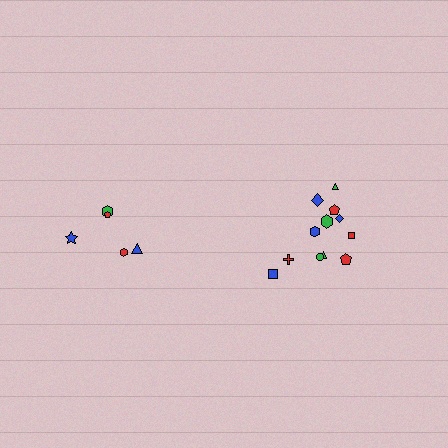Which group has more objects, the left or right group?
The right group.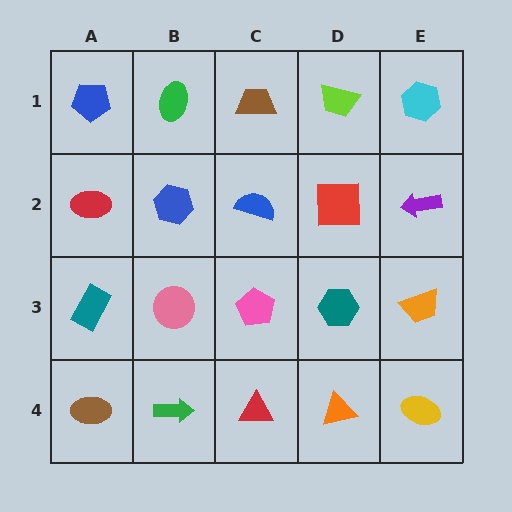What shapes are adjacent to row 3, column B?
A blue hexagon (row 2, column B), a green arrow (row 4, column B), a teal rectangle (row 3, column A), a pink pentagon (row 3, column C).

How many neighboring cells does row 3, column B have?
4.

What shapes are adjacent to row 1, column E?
A purple arrow (row 2, column E), a lime trapezoid (row 1, column D).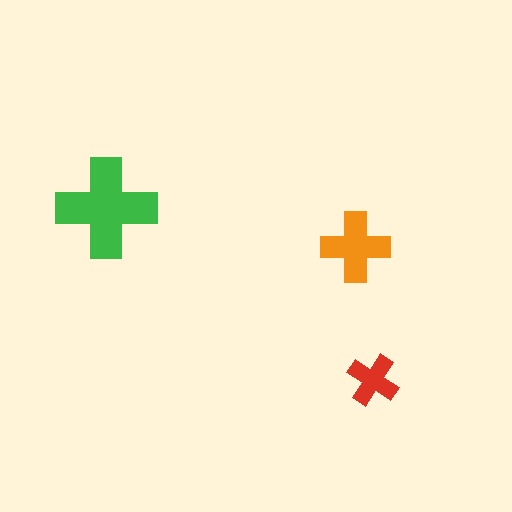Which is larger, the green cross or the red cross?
The green one.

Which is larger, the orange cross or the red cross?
The orange one.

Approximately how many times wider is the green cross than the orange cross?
About 1.5 times wider.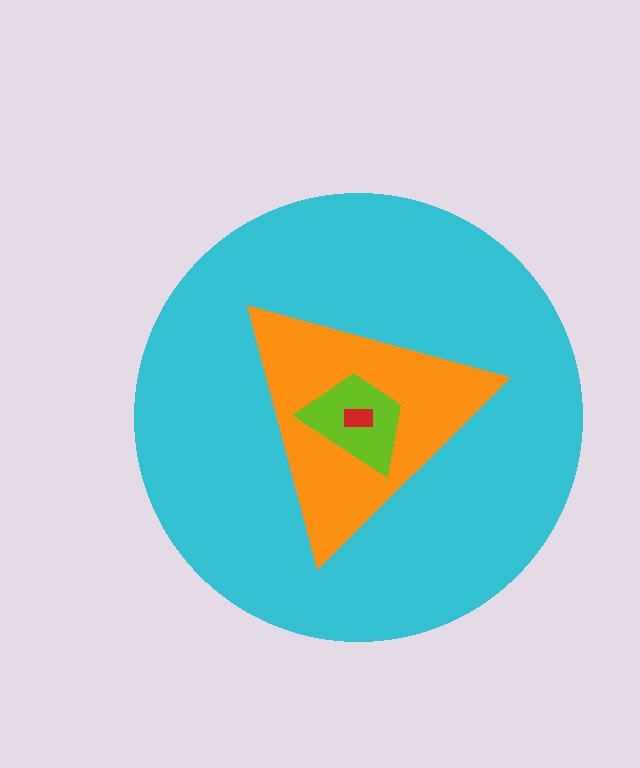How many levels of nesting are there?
4.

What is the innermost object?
The red rectangle.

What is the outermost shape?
The cyan circle.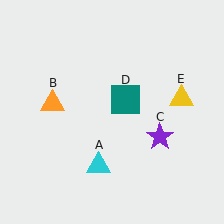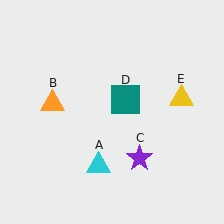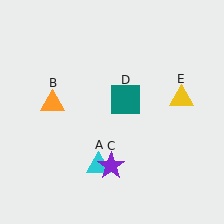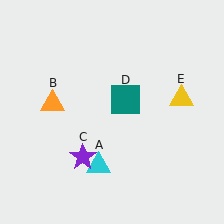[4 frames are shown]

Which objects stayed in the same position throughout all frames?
Cyan triangle (object A) and orange triangle (object B) and teal square (object D) and yellow triangle (object E) remained stationary.